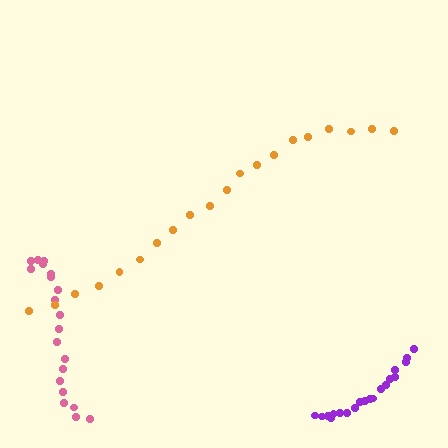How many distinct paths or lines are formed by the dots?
There are 3 distinct paths.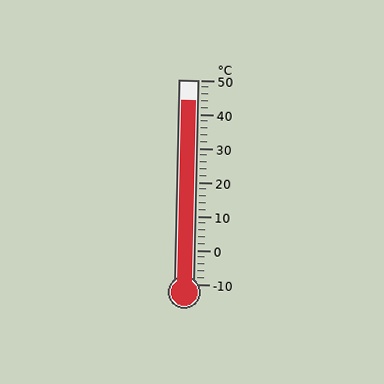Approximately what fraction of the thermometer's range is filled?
The thermometer is filled to approximately 90% of its range.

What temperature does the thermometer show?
The thermometer shows approximately 44°C.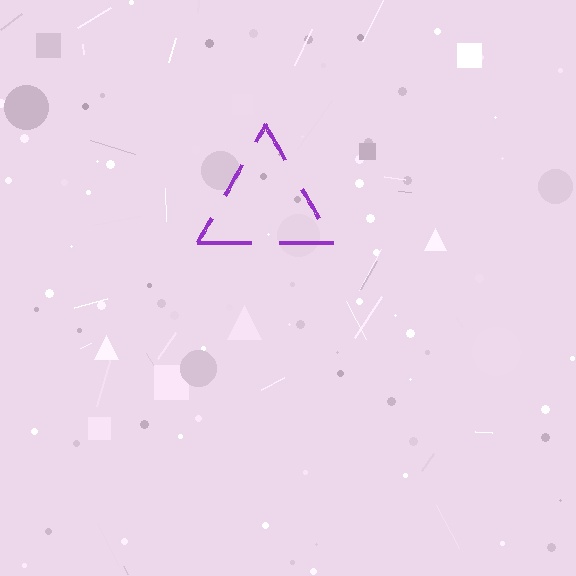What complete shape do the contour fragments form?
The contour fragments form a triangle.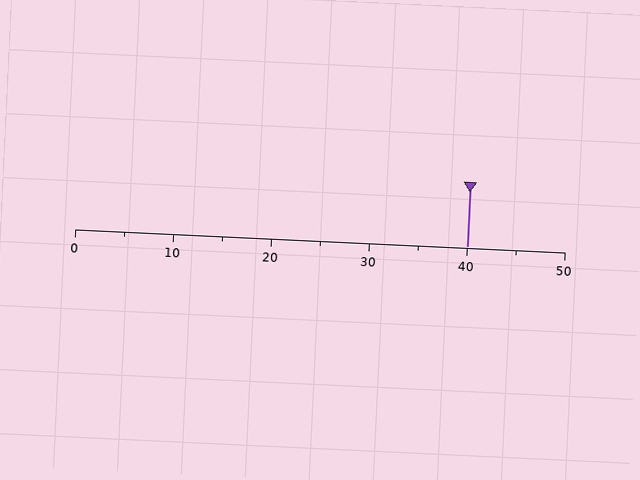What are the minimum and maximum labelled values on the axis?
The axis runs from 0 to 50.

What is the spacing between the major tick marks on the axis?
The major ticks are spaced 10 apart.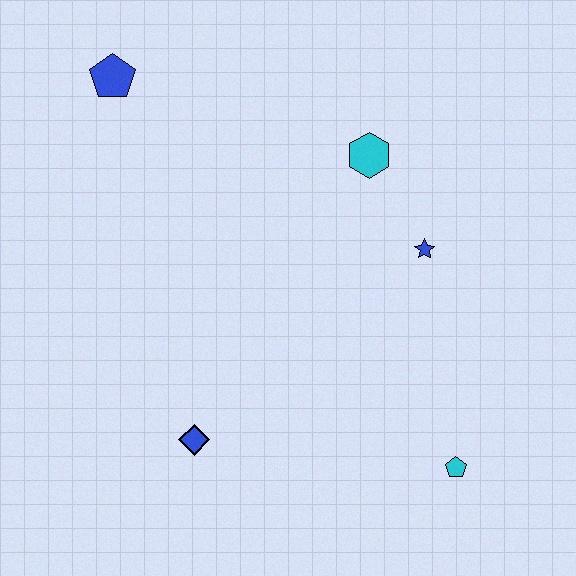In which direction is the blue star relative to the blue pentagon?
The blue star is to the right of the blue pentagon.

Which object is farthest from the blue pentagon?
The cyan pentagon is farthest from the blue pentagon.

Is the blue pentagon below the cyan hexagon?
No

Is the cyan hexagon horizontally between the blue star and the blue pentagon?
Yes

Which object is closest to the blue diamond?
The cyan pentagon is closest to the blue diamond.